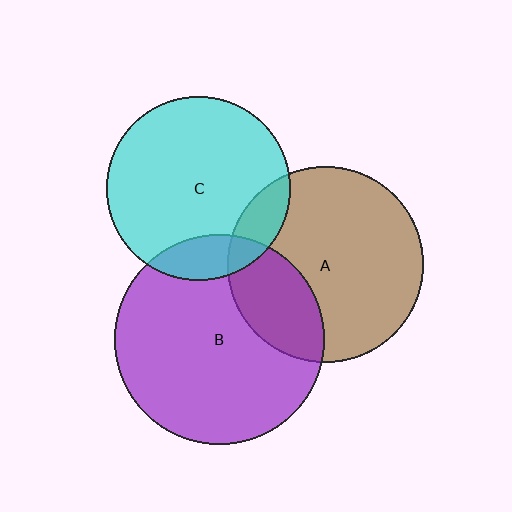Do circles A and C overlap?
Yes.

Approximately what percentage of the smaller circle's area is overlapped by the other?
Approximately 15%.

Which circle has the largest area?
Circle B (purple).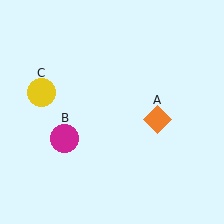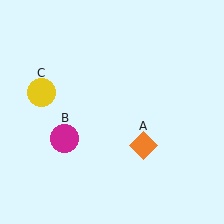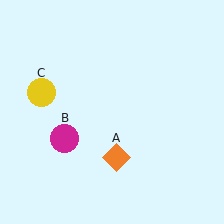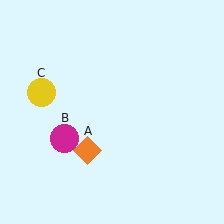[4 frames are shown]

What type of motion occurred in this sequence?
The orange diamond (object A) rotated clockwise around the center of the scene.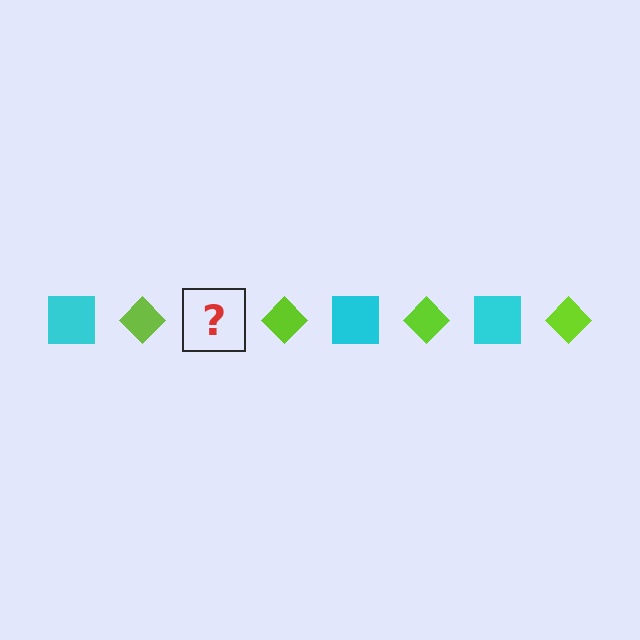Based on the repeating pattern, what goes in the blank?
The blank should be a cyan square.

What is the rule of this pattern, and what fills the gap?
The rule is that the pattern alternates between cyan square and lime diamond. The gap should be filled with a cyan square.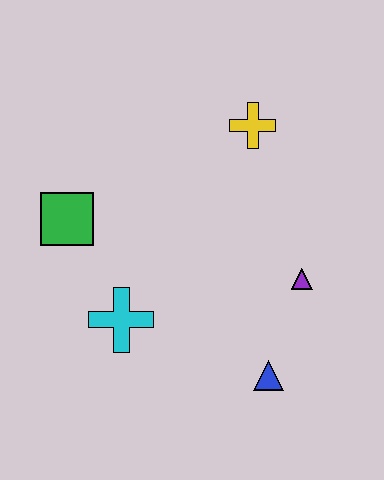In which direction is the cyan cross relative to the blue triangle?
The cyan cross is to the left of the blue triangle.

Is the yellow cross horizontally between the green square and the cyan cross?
No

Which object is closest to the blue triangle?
The purple triangle is closest to the blue triangle.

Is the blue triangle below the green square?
Yes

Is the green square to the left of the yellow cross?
Yes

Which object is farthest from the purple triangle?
The green square is farthest from the purple triangle.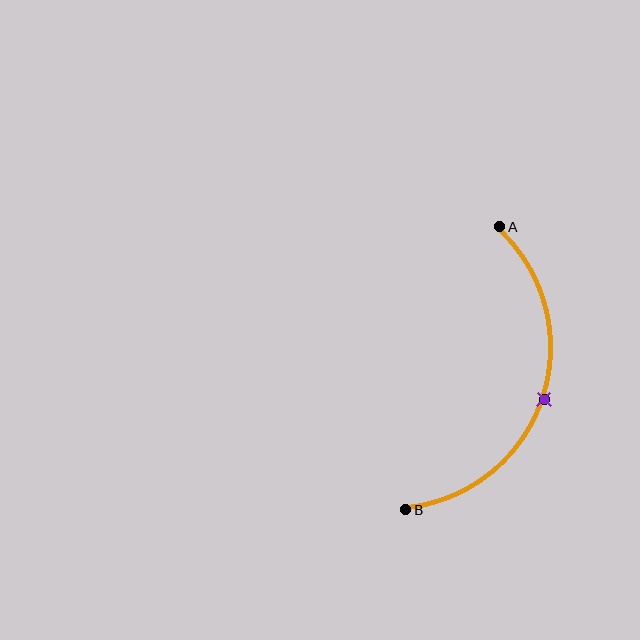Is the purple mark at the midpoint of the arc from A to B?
Yes. The purple mark lies on the arc at equal arc-length from both A and B — it is the arc midpoint.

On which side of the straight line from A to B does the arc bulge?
The arc bulges to the right of the straight line connecting A and B.